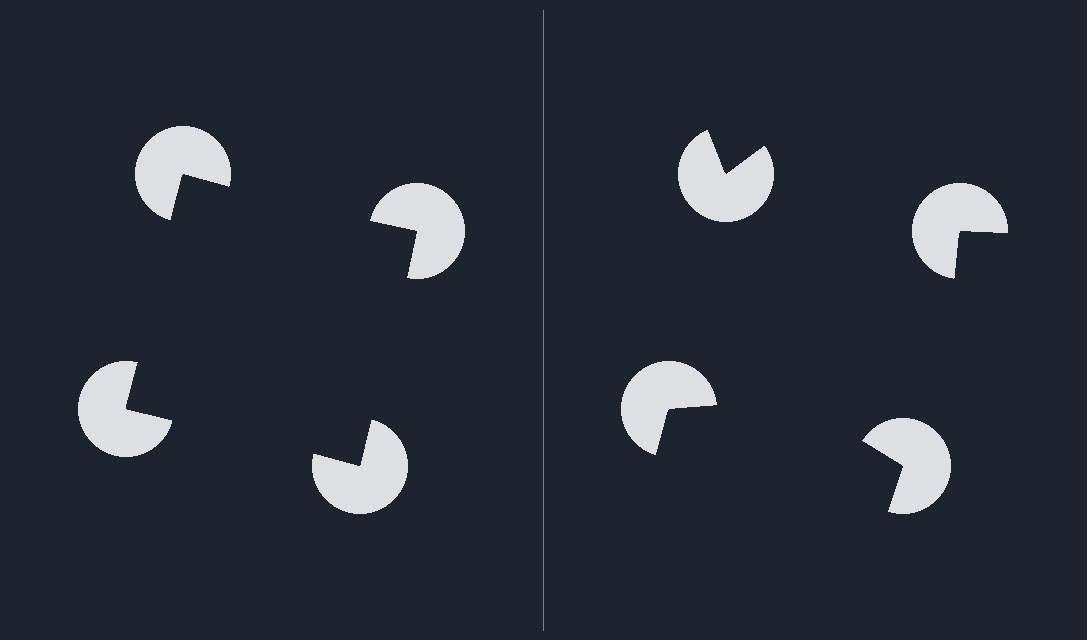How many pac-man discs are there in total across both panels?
8 — 4 on each side.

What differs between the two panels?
The pac-man discs are positioned identically on both sides; only the wedge orientations differ. On the left they align to a square; on the right they are misaligned.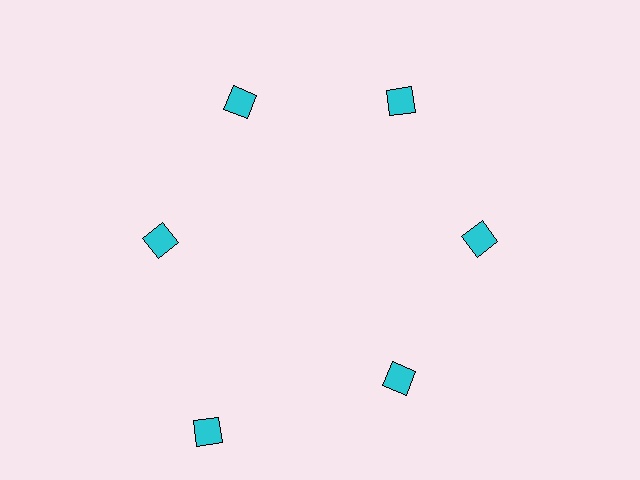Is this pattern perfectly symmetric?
No. The 6 cyan diamonds are arranged in a ring, but one element near the 7 o'clock position is pushed outward from the center, breaking the 6-fold rotational symmetry.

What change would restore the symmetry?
The symmetry would be restored by moving it inward, back onto the ring so that all 6 diamonds sit at equal angles and equal distance from the center.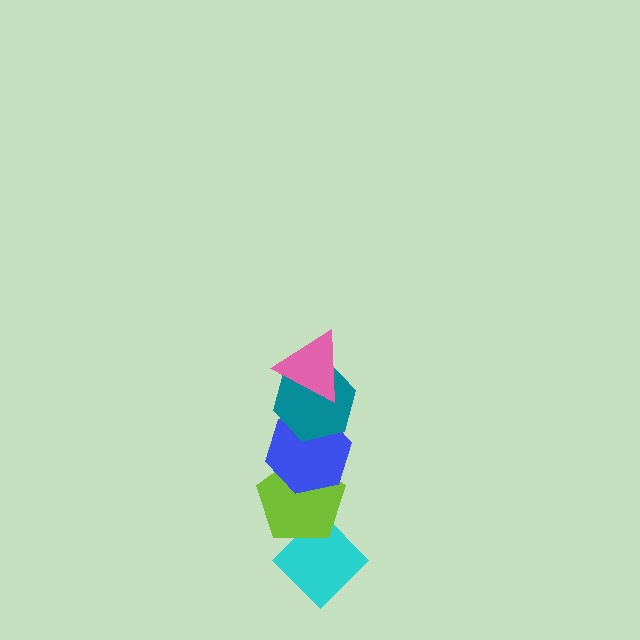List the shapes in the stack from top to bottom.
From top to bottom: the pink triangle, the teal hexagon, the blue hexagon, the lime pentagon, the cyan diamond.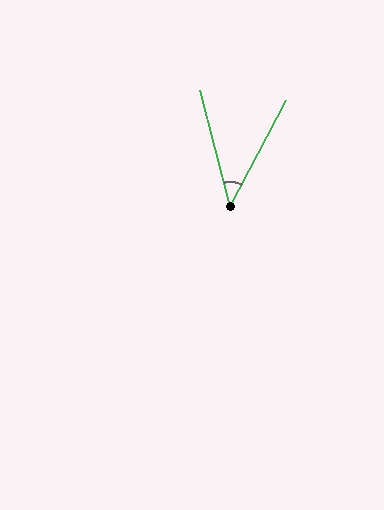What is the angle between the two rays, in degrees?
Approximately 42 degrees.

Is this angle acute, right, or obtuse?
It is acute.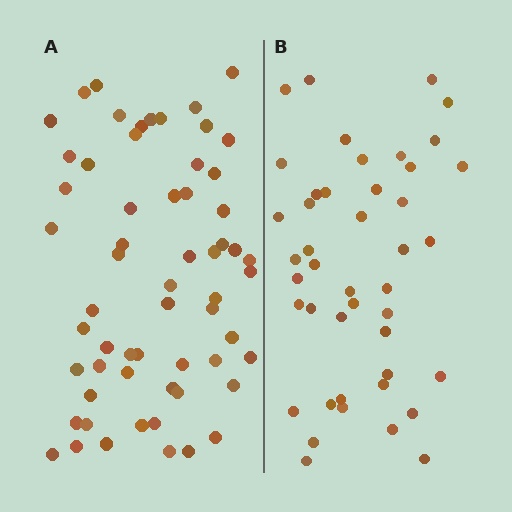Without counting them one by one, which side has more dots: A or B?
Region A (the left region) has more dots.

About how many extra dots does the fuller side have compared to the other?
Region A has approximately 15 more dots than region B.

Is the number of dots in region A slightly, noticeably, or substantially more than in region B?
Region A has noticeably more, but not dramatically so. The ratio is roughly 1.4 to 1.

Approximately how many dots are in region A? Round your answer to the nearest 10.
About 60 dots.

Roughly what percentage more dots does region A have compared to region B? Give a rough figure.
About 35% more.